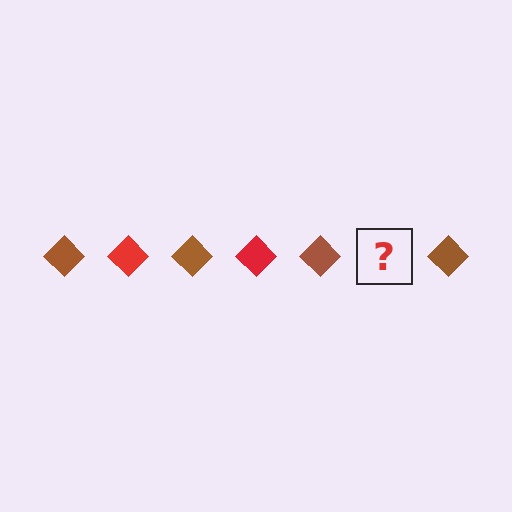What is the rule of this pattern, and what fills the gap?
The rule is that the pattern cycles through brown, red diamonds. The gap should be filled with a red diamond.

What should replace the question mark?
The question mark should be replaced with a red diamond.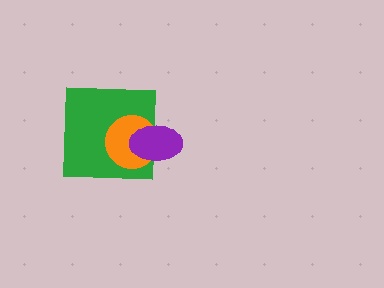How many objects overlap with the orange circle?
2 objects overlap with the orange circle.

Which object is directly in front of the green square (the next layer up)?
The orange circle is directly in front of the green square.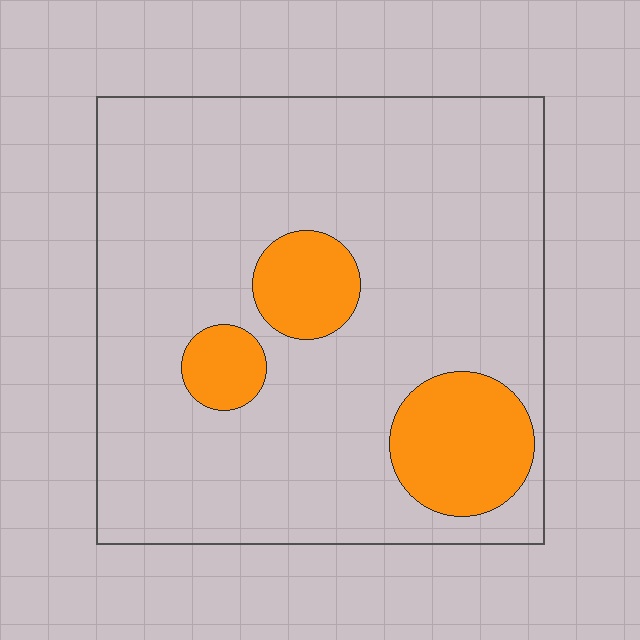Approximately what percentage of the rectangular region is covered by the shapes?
Approximately 15%.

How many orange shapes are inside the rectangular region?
3.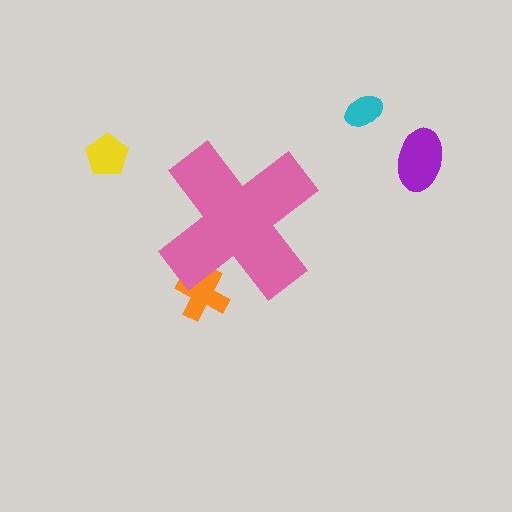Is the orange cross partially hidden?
Yes, the orange cross is partially hidden behind the pink cross.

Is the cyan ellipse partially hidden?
No, the cyan ellipse is fully visible.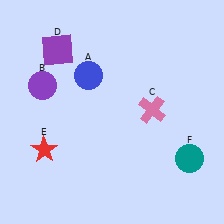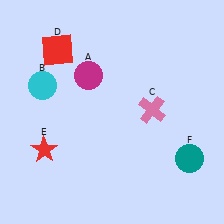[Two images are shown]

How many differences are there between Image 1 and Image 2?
There are 3 differences between the two images.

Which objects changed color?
A changed from blue to magenta. B changed from purple to cyan. D changed from purple to red.